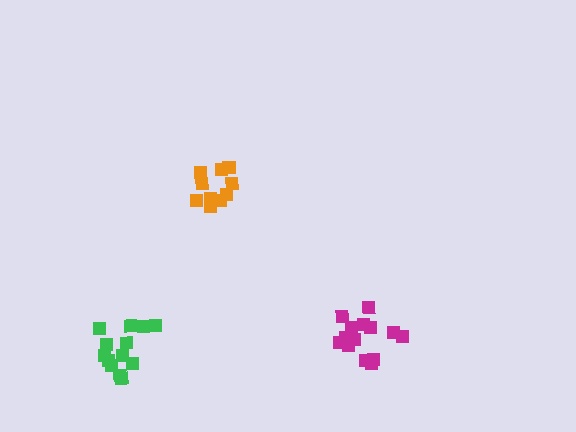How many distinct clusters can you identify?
There are 3 distinct clusters.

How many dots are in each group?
Group 1: 10 dots, Group 2: 14 dots, Group 3: 13 dots (37 total).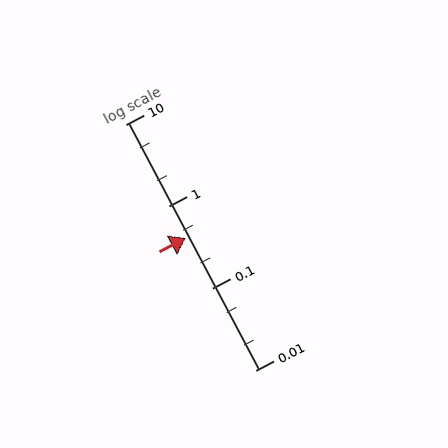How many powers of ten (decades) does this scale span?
The scale spans 3 decades, from 0.01 to 10.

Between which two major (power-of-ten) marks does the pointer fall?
The pointer is between 0.1 and 1.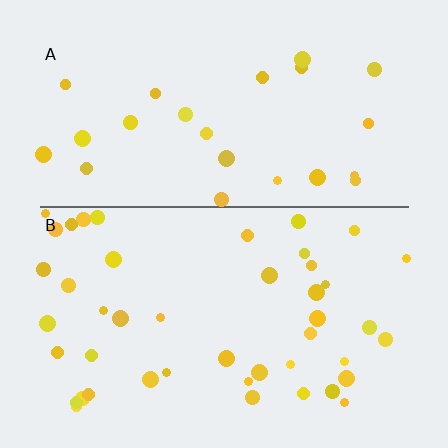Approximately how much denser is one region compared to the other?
Approximately 1.9× — region B over region A.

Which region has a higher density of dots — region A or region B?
B (the bottom).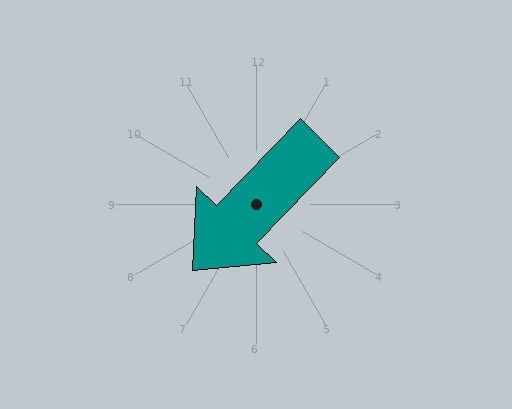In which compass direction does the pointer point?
Southwest.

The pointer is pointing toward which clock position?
Roughly 7 o'clock.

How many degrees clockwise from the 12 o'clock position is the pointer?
Approximately 224 degrees.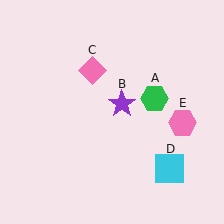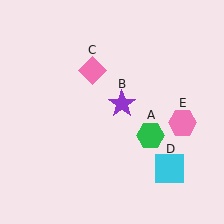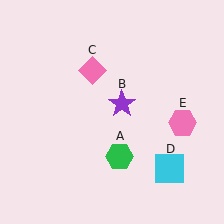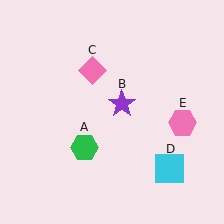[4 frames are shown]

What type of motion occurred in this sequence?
The green hexagon (object A) rotated clockwise around the center of the scene.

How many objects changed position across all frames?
1 object changed position: green hexagon (object A).